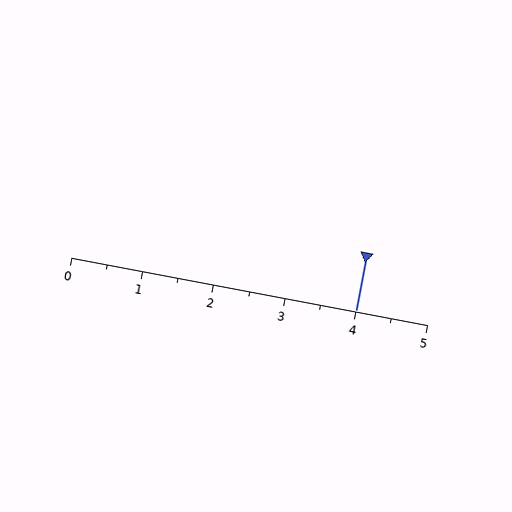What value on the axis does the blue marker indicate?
The marker indicates approximately 4.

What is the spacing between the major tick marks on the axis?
The major ticks are spaced 1 apart.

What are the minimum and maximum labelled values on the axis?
The axis runs from 0 to 5.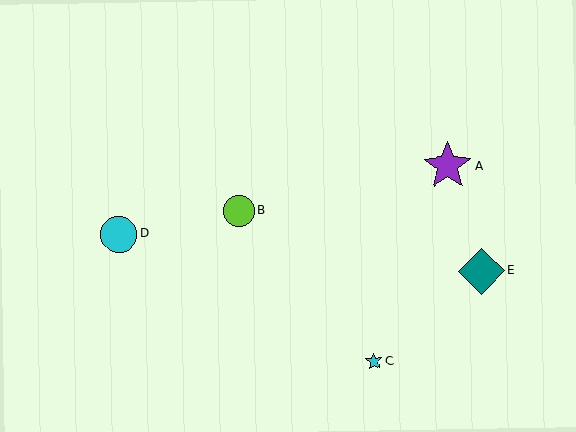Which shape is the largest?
The purple star (labeled A) is the largest.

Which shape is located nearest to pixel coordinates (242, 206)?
The lime circle (labeled B) at (239, 211) is nearest to that location.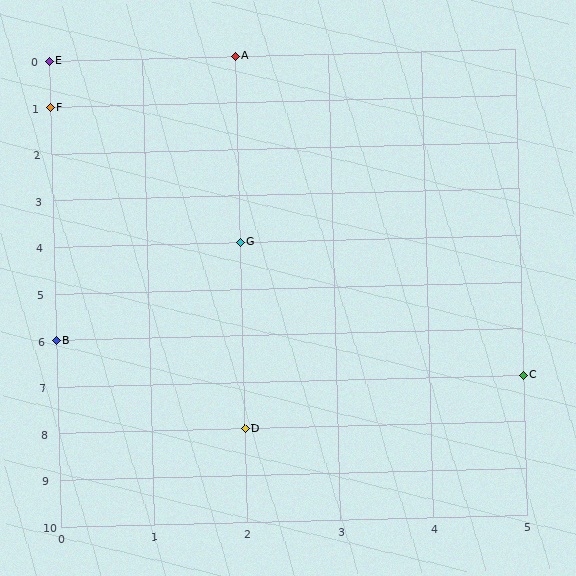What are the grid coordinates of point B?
Point B is at grid coordinates (0, 6).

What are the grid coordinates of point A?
Point A is at grid coordinates (2, 0).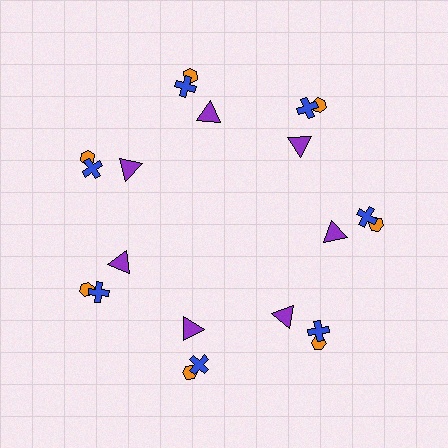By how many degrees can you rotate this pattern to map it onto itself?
The pattern maps onto itself every 51 degrees of rotation.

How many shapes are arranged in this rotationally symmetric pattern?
There are 21 shapes, arranged in 7 groups of 3.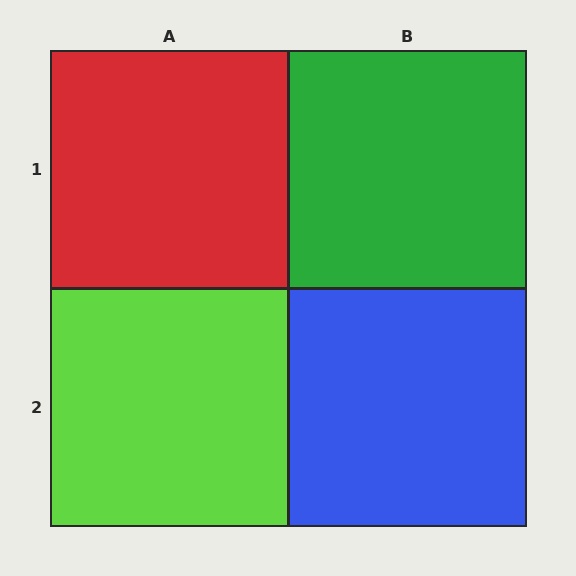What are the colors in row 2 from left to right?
Lime, blue.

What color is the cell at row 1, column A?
Red.